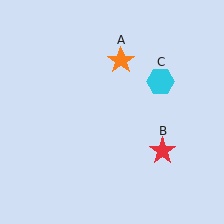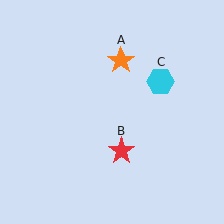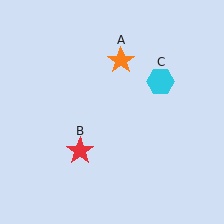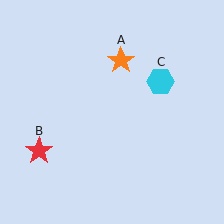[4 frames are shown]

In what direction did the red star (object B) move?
The red star (object B) moved left.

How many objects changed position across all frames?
1 object changed position: red star (object B).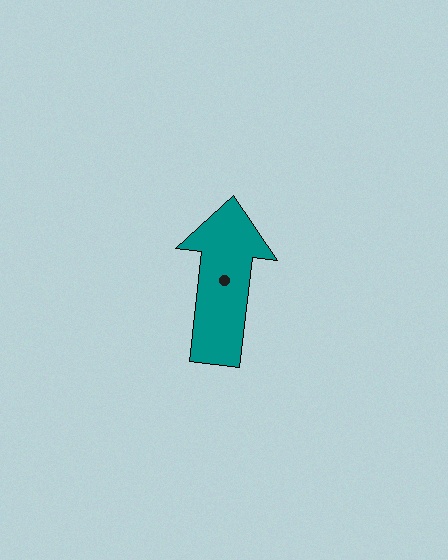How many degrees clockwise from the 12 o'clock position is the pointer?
Approximately 6 degrees.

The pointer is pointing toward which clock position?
Roughly 12 o'clock.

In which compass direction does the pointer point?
North.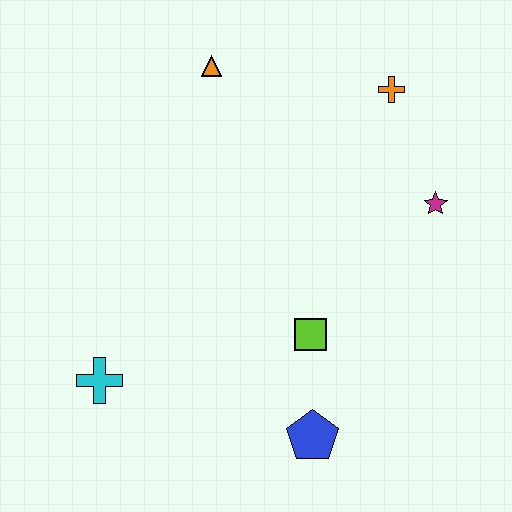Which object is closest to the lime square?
The blue pentagon is closest to the lime square.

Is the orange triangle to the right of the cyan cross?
Yes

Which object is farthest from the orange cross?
The cyan cross is farthest from the orange cross.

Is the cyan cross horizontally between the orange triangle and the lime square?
No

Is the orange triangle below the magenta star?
No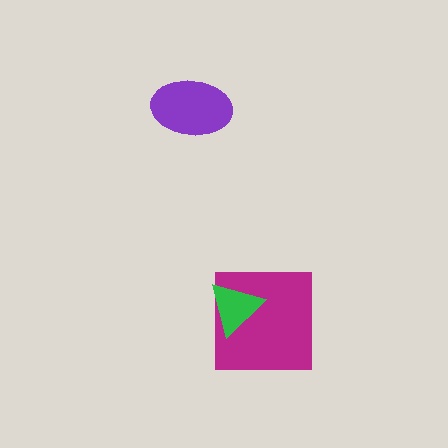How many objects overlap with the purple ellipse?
0 objects overlap with the purple ellipse.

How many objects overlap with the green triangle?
1 object overlaps with the green triangle.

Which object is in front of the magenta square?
The green triangle is in front of the magenta square.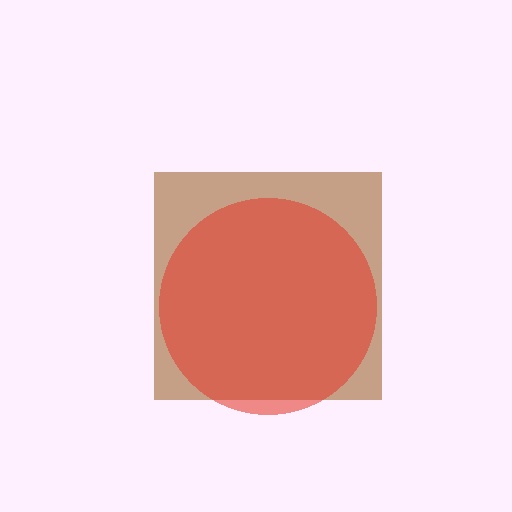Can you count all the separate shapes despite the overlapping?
Yes, there are 2 separate shapes.